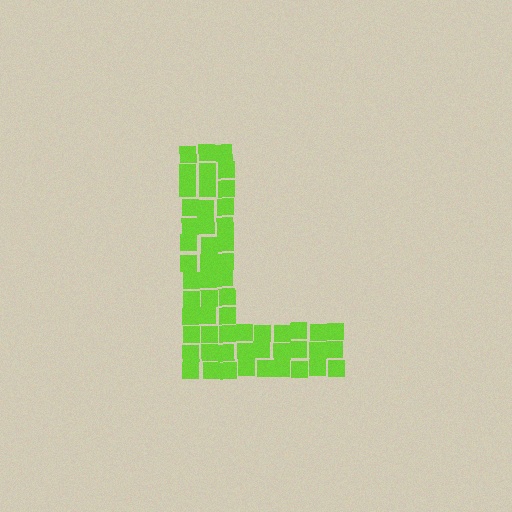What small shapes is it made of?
It is made of small squares.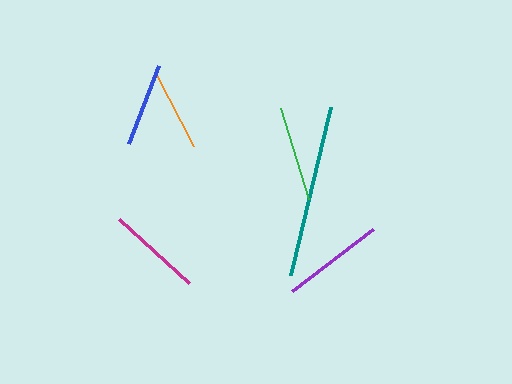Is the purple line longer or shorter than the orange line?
The purple line is longer than the orange line.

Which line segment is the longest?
The teal line is the longest at approximately 173 pixels.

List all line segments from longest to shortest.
From longest to shortest: teal, purple, green, magenta, blue, orange.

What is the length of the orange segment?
The orange segment is approximately 83 pixels long.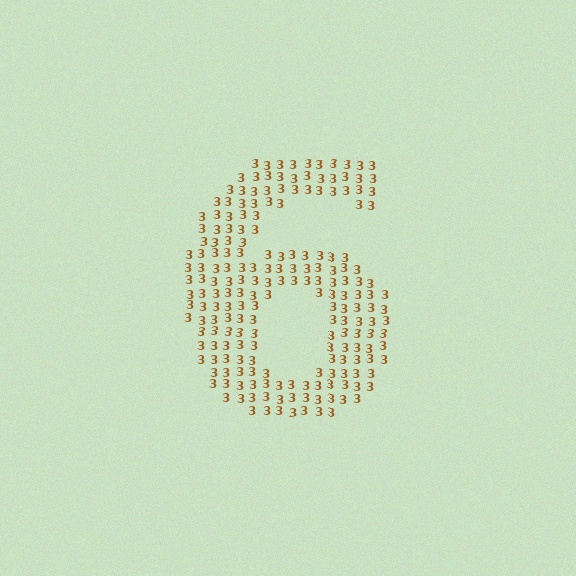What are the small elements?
The small elements are digit 3's.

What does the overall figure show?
The overall figure shows the digit 6.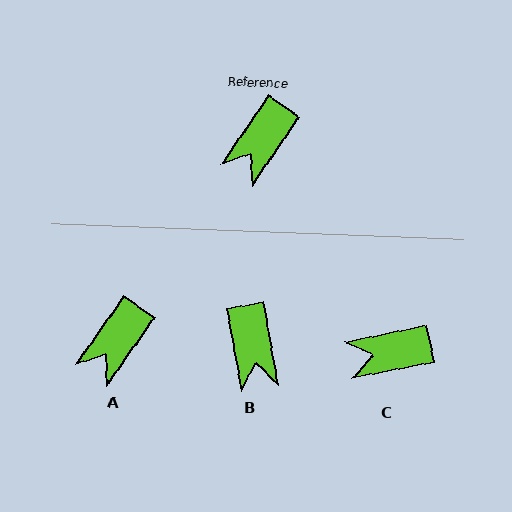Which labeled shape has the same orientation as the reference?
A.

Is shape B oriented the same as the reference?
No, it is off by about 44 degrees.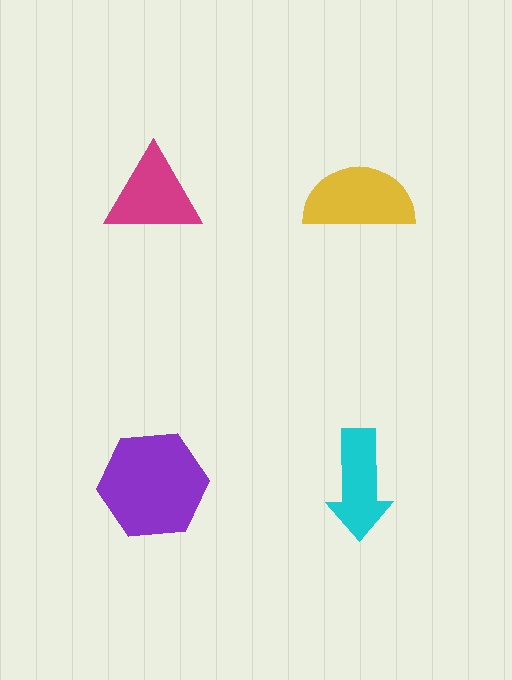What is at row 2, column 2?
A cyan arrow.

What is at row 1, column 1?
A magenta triangle.